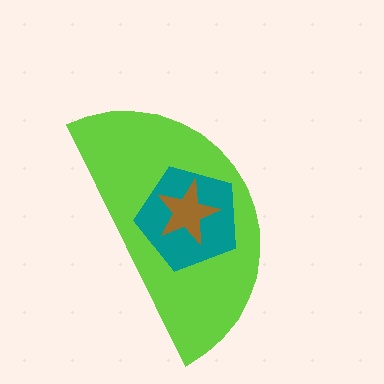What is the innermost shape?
The brown star.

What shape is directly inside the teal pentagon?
The brown star.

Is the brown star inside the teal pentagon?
Yes.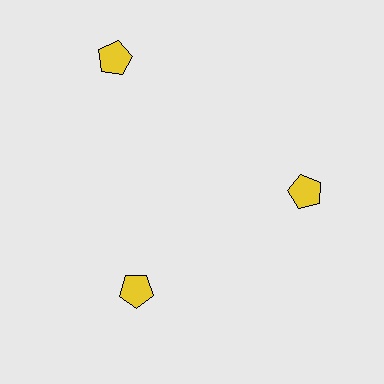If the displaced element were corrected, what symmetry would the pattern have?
It would have 3-fold rotational symmetry — the pattern would map onto itself every 120 degrees.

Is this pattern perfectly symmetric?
No. The 3 yellow pentagons are arranged in a ring, but one element near the 11 o'clock position is pushed outward from the center, breaking the 3-fold rotational symmetry.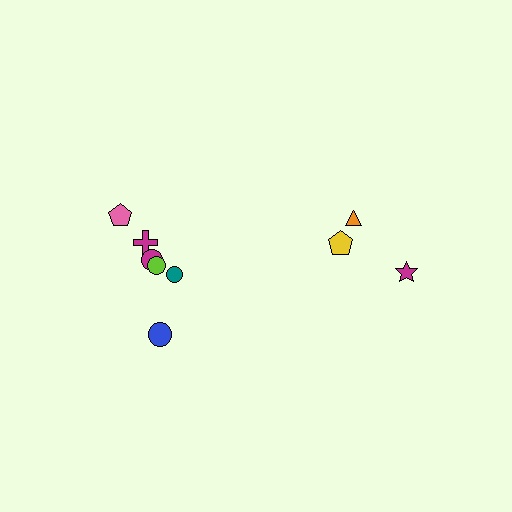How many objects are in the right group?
There are 3 objects.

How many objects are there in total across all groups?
There are 9 objects.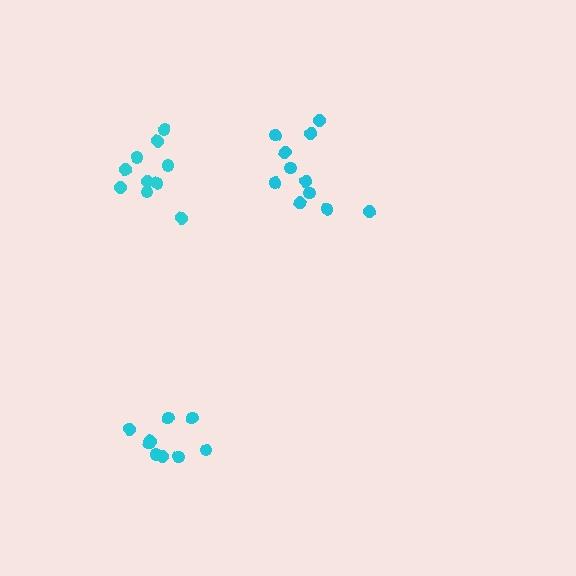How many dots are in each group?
Group 1: 10 dots, Group 2: 11 dots, Group 3: 10 dots (31 total).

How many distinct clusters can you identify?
There are 3 distinct clusters.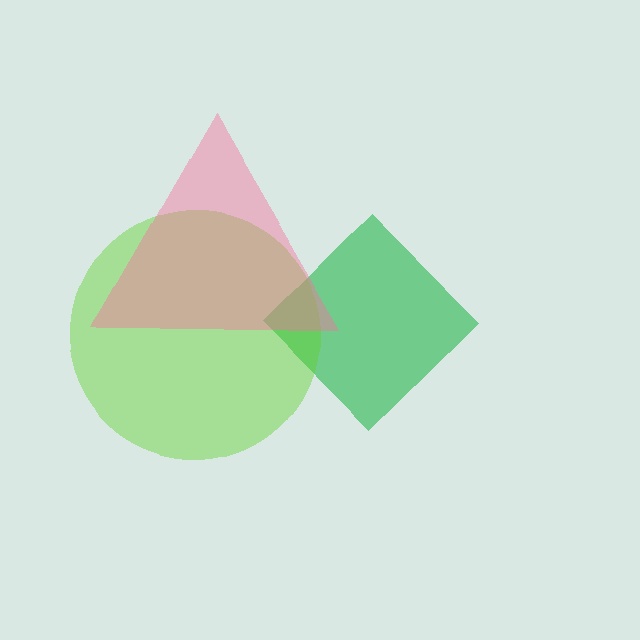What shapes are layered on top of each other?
The layered shapes are: a green diamond, a lime circle, a pink triangle.